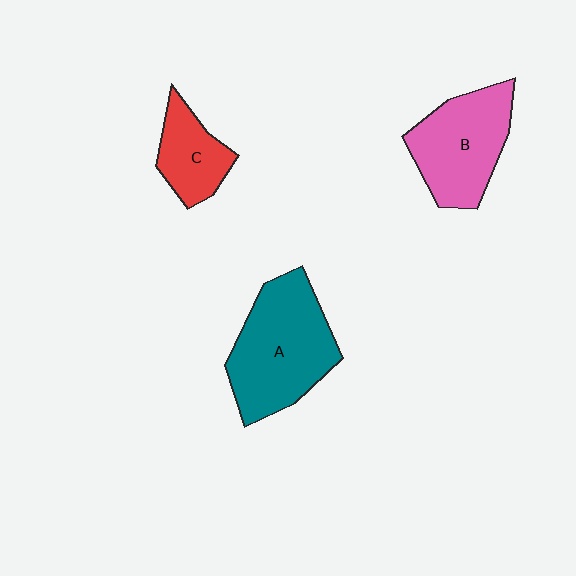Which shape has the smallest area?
Shape C (red).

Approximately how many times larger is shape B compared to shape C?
Approximately 1.7 times.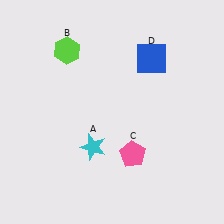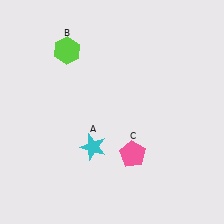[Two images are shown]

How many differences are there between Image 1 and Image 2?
There is 1 difference between the two images.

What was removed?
The blue square (D) was removed in Image 2.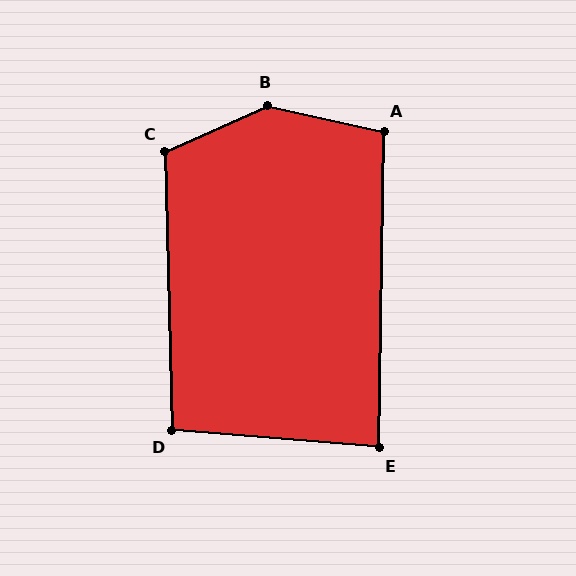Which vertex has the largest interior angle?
B, at approximately 143 degrees.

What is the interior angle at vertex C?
Approximately 113 degrees (obtuse).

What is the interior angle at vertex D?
Approximately 96 degrees (obtuse).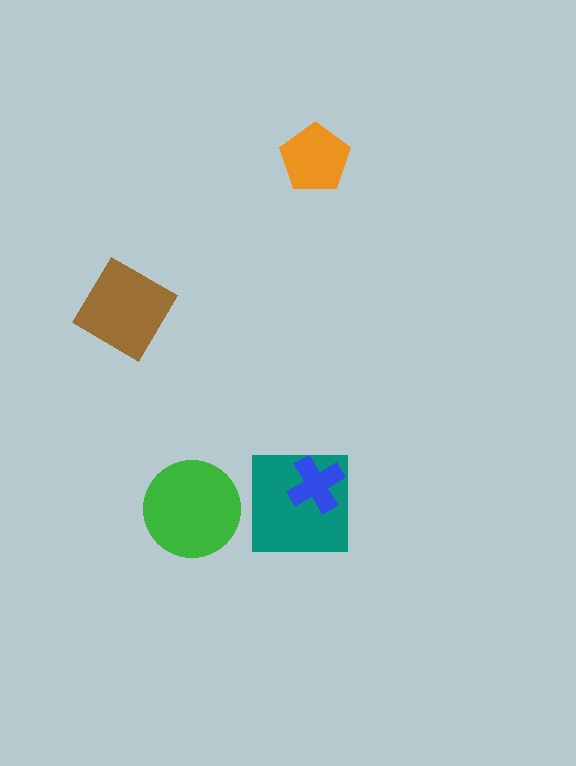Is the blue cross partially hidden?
No, no other shape covers it.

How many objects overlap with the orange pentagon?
0 objects overlap with the orange pentagon.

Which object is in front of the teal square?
The blue cross is in front of the teal square.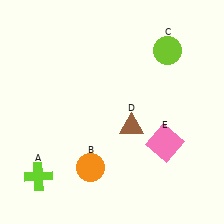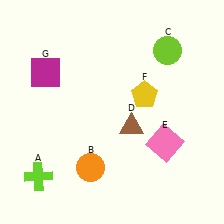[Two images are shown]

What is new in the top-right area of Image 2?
A yellow pentagon (F) was added in the top-right area of Image 2.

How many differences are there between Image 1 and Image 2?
There are 2 differences between the two images.